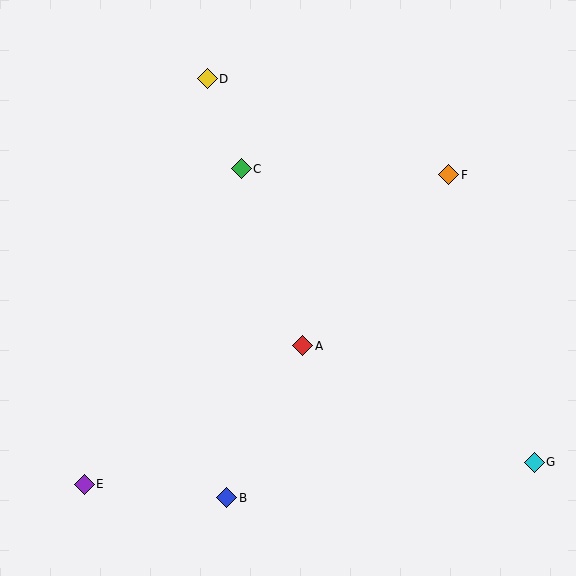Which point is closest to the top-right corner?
Point F is closest to the top-right corner.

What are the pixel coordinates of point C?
Point C is at (241, 169).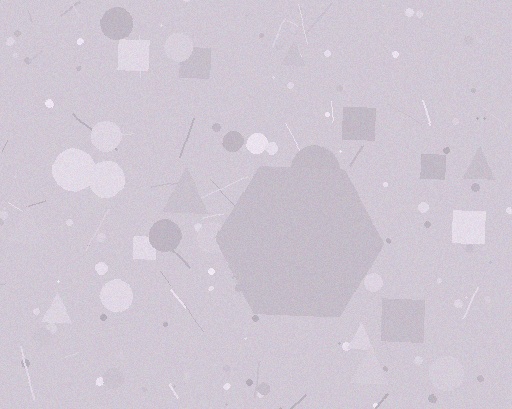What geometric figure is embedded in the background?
A hexagon is embedded in the background.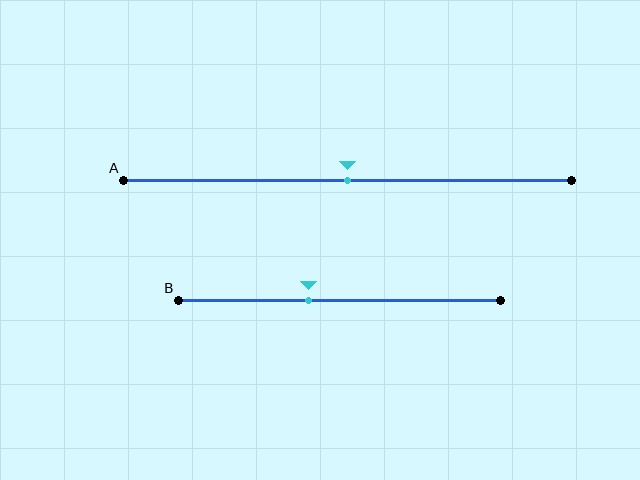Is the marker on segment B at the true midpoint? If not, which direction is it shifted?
No, the marker on segment B is shifted to the left by about 10% of the segment length.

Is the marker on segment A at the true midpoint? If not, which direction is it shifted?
Yes, the marker on segment A is at the true midpoint.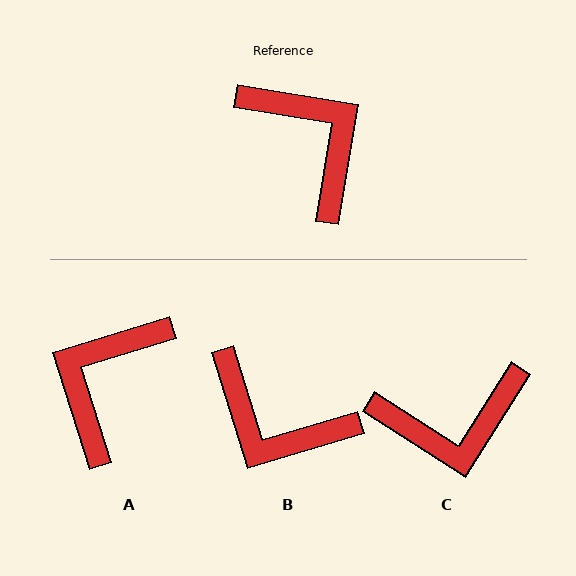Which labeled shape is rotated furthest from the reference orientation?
B, about 154 degrees away.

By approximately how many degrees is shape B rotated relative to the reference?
Approximately 154 degrees clockwise.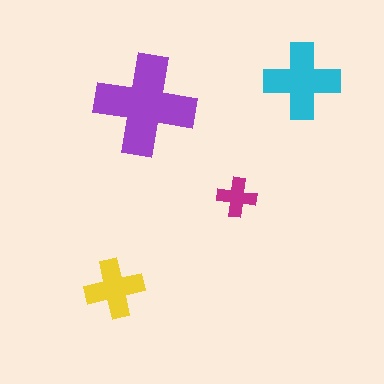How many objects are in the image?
There are 4 objects in the image.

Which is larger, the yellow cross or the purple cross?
The purple one.